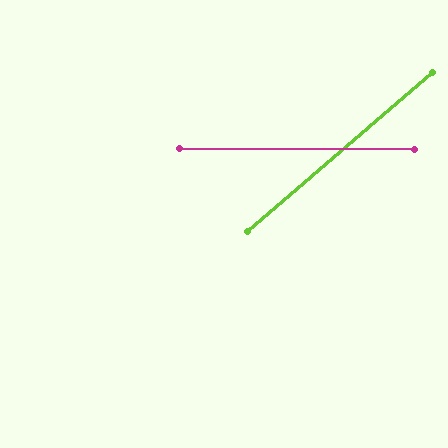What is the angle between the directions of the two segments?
Approximately 41 degrees.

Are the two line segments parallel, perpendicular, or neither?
Neither parallel nor perpendicular — they differ by about 41°.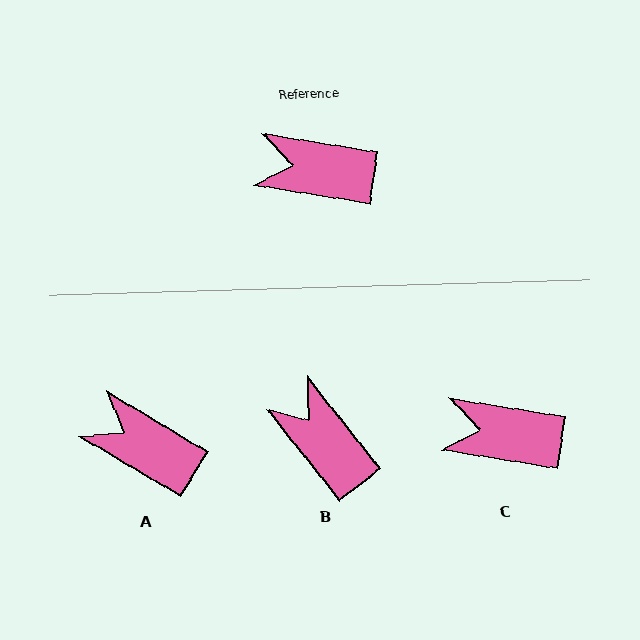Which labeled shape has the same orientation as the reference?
C.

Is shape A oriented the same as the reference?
No, it is off by about 22 degrees.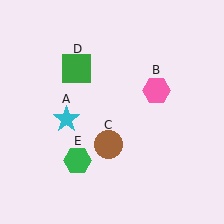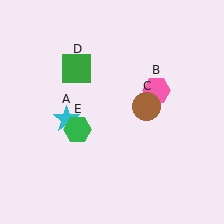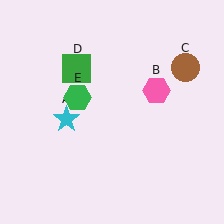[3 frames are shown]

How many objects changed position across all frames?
2 objects changed position: brown circle (object C), green hexagon (object E).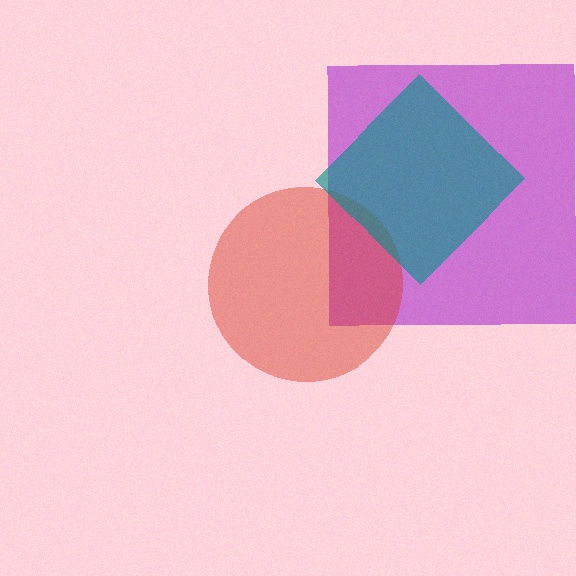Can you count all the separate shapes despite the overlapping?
Yes, there are 3 separate shapes.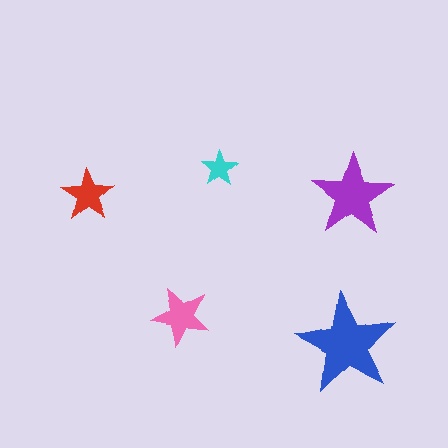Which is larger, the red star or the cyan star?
The red one.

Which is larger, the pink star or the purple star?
The purple one.